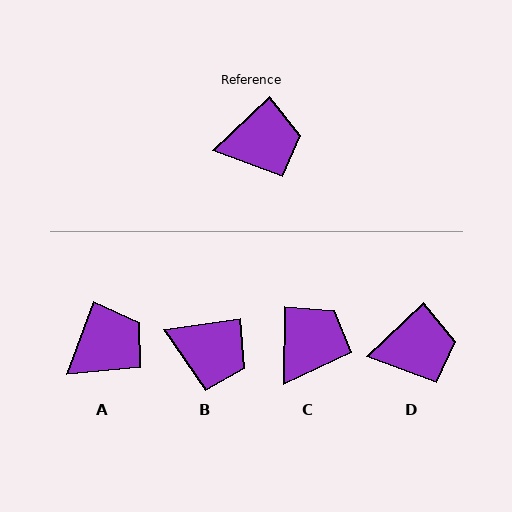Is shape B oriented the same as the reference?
No, it is off by about 35 degrees.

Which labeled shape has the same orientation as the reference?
D.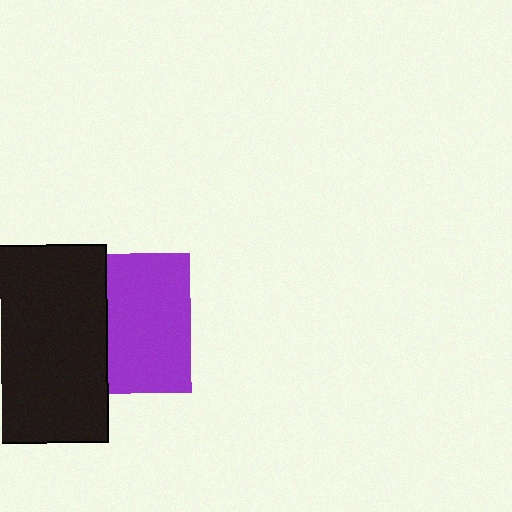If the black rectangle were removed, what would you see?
You would see the complete purple square.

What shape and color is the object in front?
The object in front is a black rectangle.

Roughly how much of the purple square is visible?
About half of it is visible (roughly 59%).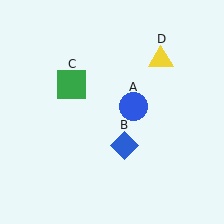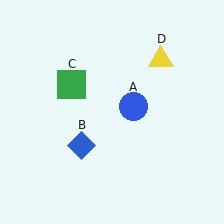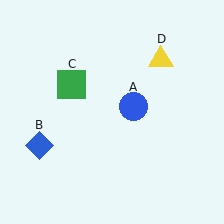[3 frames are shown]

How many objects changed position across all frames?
1 object changed position: blue diamond (object B).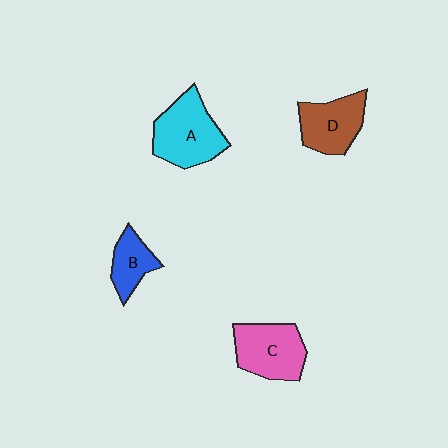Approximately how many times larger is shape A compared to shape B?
Approximately 1.9 times.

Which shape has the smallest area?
Shape B (blue).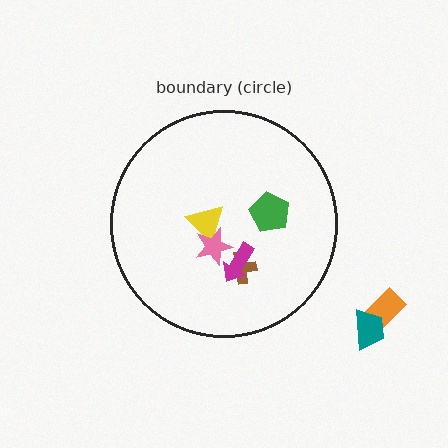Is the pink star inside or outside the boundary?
Inside.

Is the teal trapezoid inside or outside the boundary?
Outside.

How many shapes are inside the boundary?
5 inside, 2 outside.